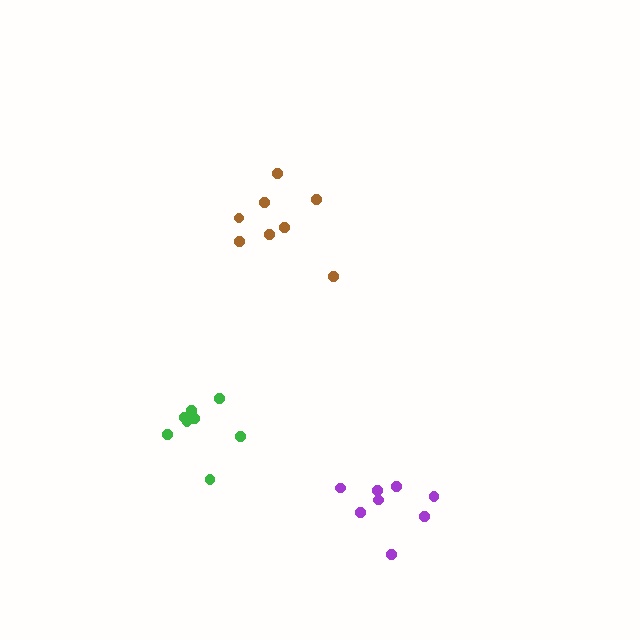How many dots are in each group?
Group 1: 8 dots, Group 2: 8 dots, Group 3: 8 dots (24 total).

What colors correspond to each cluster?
The clusters are colored: green, purple, brown.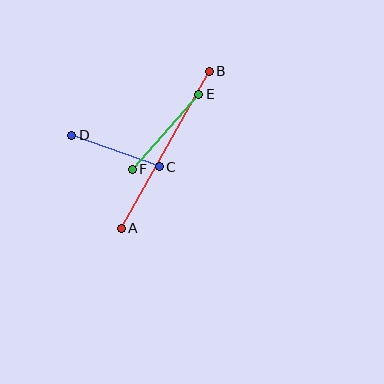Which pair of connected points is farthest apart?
Points A and B are farthest apart.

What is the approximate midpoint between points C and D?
The midpoint is at approximately (116, 151) pixels.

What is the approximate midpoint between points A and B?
The midpoint is at approximately (165, 150) pixels.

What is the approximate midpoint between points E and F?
The midpoint is at approximately (165, 132) pixels.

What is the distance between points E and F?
The distance is approximately 100 pixels.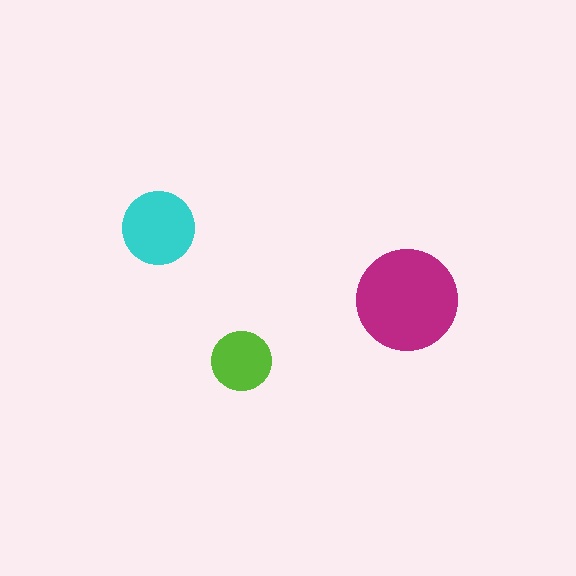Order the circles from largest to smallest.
the magenta one, the cyan one, the lime one.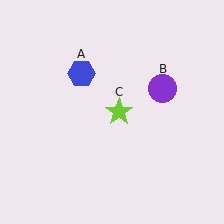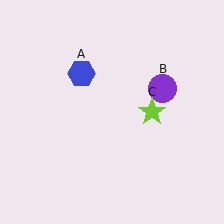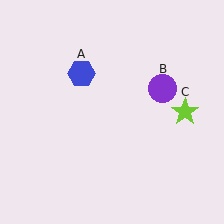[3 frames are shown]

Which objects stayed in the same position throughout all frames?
Blue hexagon (object A) and purple circle (object B) remained stationary.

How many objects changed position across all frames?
1 object changed position: lime star (object C).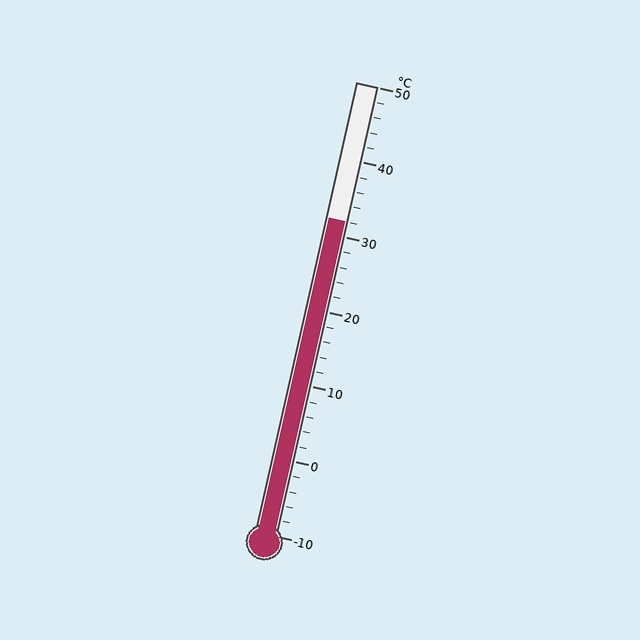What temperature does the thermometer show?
The thermometer shows approximately 32°C.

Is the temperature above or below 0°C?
The temperature is above 0°C.